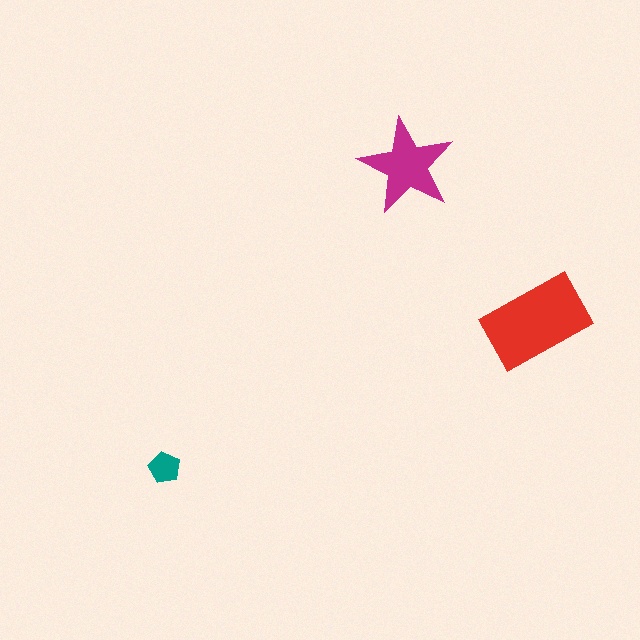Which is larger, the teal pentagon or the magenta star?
The magenta star.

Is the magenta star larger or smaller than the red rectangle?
Smaller.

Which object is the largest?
The red rectangle.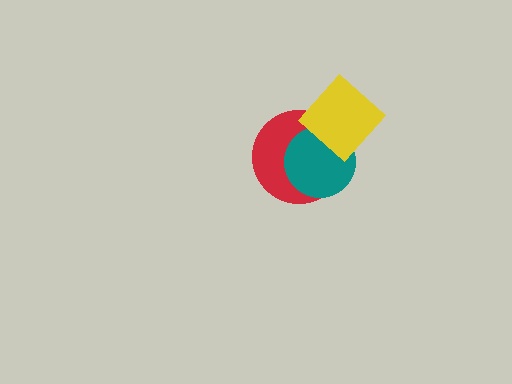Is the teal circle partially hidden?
Yes, it is partially covered by another shape.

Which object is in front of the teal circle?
The yellow diamond is in front of the teal circle.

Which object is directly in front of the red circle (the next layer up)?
The teal circle is directly in front of the red circle.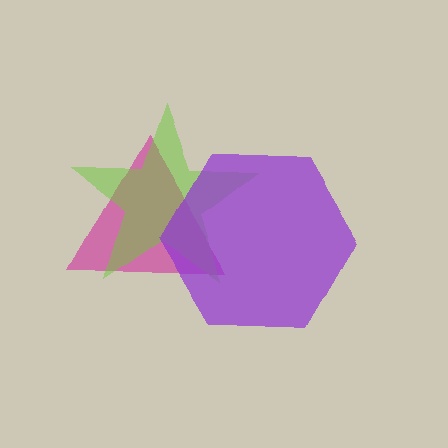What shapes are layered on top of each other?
The layered shapes are: a magenta triangle, a lime star, a purple hexagon.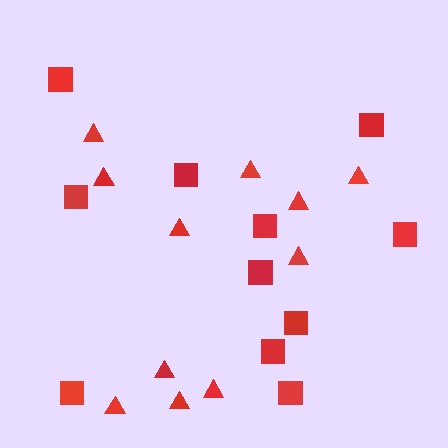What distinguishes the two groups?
There are 2 groups: one group of triangles (11) and one group of squares (11).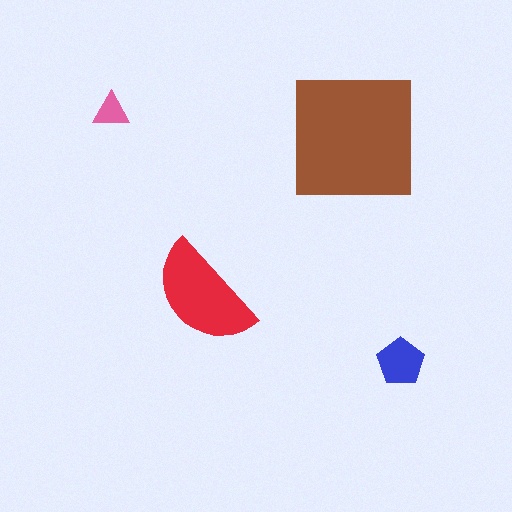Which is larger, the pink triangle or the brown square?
The brown square.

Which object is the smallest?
The pink triangle.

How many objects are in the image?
There are 4 objects in the image.